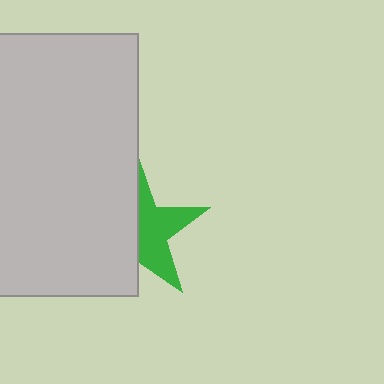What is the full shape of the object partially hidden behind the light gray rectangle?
The partially hidden object is a green star.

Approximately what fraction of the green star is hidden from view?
Roughly 53% of the green star is hidden behind the light gray rectangle.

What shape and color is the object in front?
The object in front is a light gray rectangle.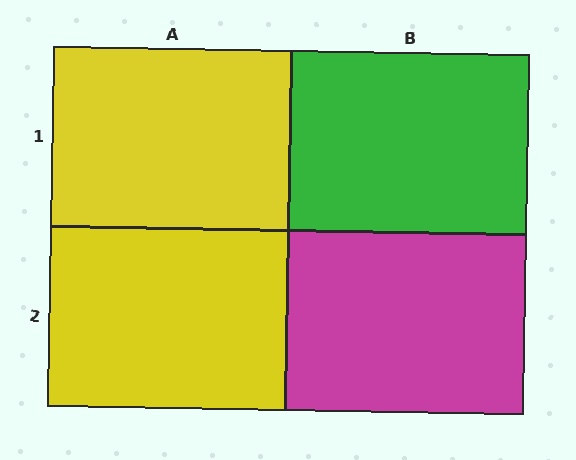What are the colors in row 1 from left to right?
Yellow, green.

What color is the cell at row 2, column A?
Yellow.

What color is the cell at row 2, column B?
Magenta.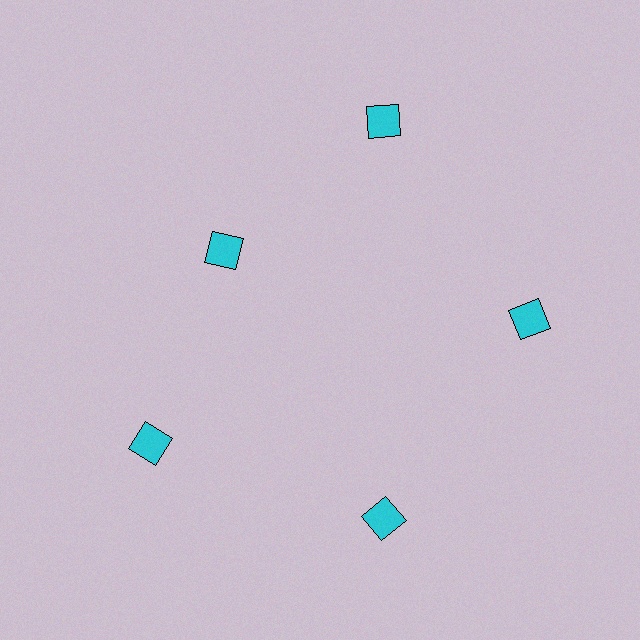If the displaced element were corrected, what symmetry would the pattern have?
It would have 5-fold rotational symmetry — the pattern would map onto itself every 72 degrees.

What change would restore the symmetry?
The symmetry would be restored by moving it outward, back onto the ring so that all 5 diamonds sit at equal angles and equal distance from the center.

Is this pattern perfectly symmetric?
No. The 5 cyan diamonds are arranged in a ring, but one element near the 10 o'clock position is pulled inward toward the center, breaking the 5-fold rotational symmetry.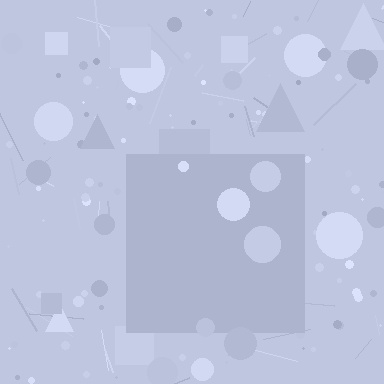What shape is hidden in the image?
A square is hidden in the image.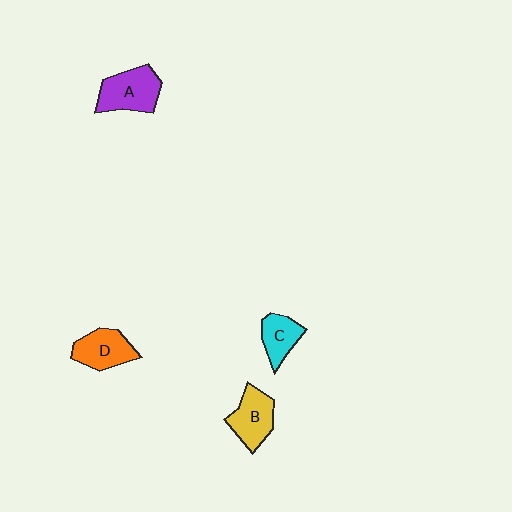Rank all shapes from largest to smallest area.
From largest to smallest: A (purple), B (yellow), D (orange), C (cyan).